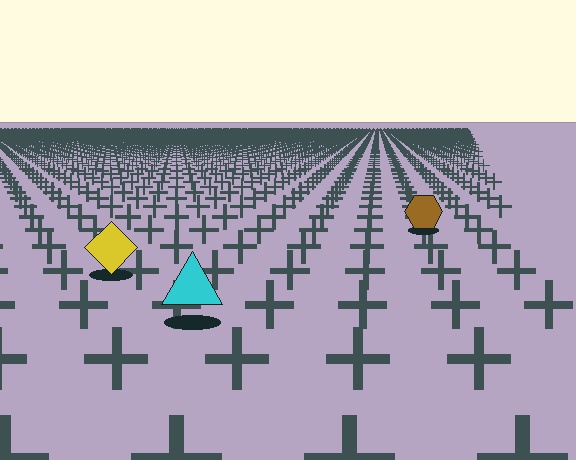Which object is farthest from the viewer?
The brown hexagon is farthest from the viewer. It appears smaller and the ground texture around it is denser.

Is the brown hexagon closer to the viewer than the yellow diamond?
No. The yellow diamond is closer — you can tell from the texture gradient: the ground texture is coarser near it.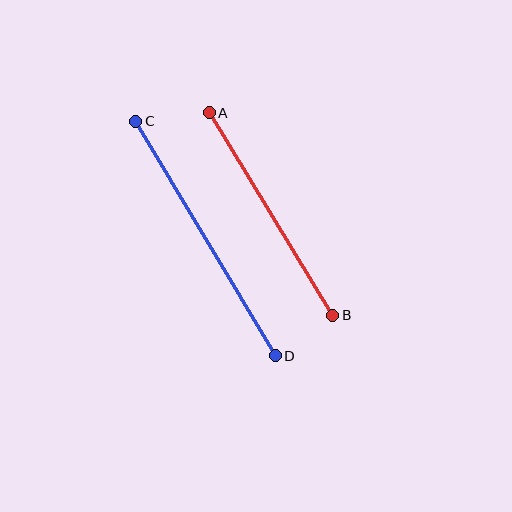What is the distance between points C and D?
The distance is approximately 273 pixels.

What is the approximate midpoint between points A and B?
The midpoint is at approximately (271, 214) pixels.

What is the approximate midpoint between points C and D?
The midpoint is at approximately (206, 239) pixels.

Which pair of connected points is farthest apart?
Points C and D are farthest apart.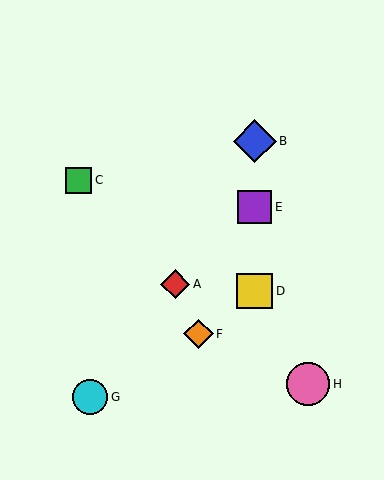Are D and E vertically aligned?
Yes, both are at x≈255.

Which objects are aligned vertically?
Objects B, D, E are aligned vertically.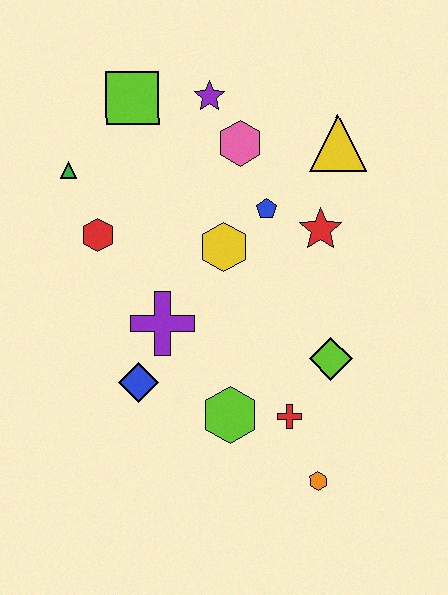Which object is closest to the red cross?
The lime hexagon is closest to the red cross.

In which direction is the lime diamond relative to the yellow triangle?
The lime diamond is below the yellow triangle.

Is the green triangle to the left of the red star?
Yes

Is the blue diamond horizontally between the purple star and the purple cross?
No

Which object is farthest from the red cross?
The lime square is farthest from the red cross.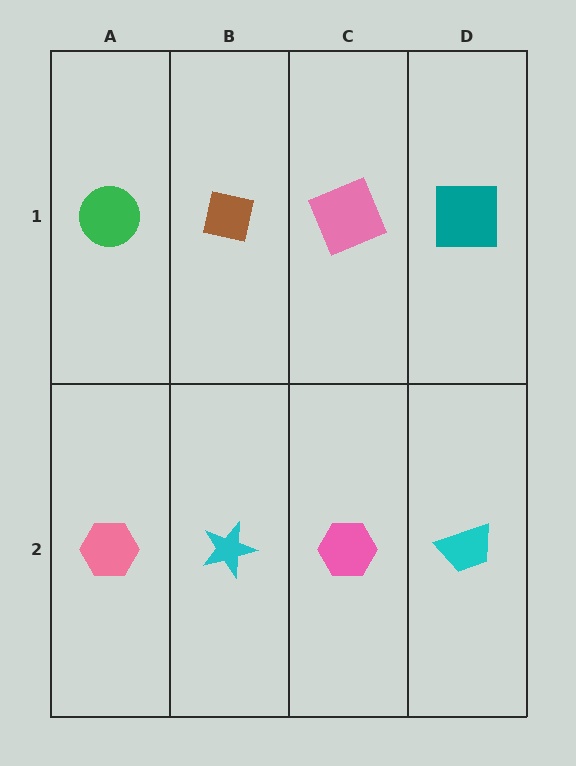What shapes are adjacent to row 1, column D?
A cyan trapezoid (row 2, column D), a pink square (row 1, column C).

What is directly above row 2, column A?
A green circle.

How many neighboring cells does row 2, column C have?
3.